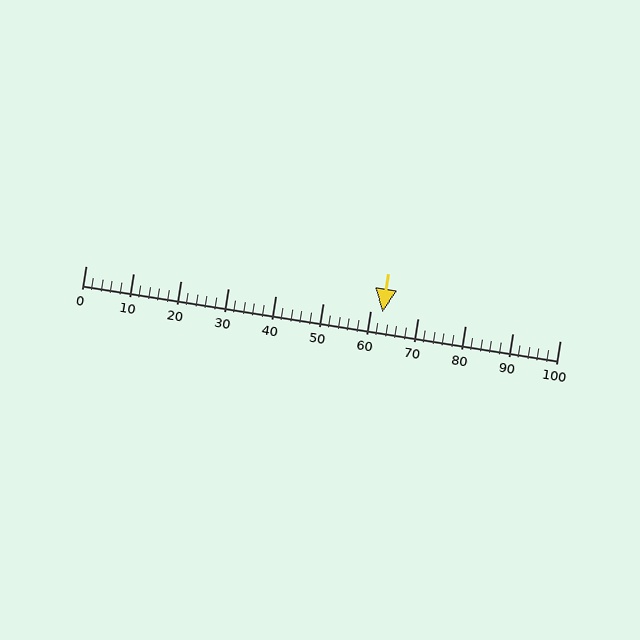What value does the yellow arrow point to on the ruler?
The yellow arrow points to approximately 62.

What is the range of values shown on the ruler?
The ruler shows values from 0 to 100.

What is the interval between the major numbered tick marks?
The major tick marks are spaced 10 units apart.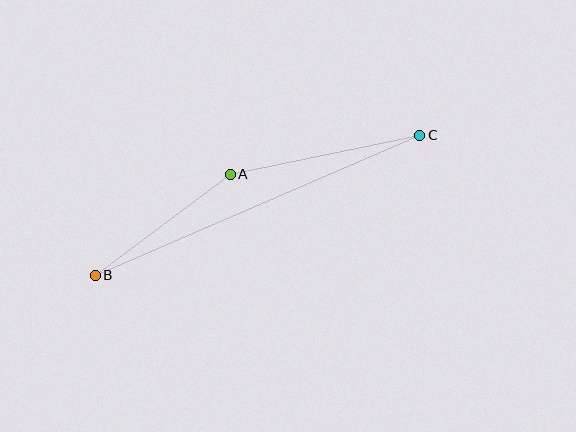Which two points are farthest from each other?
Points B and C are farthest from each other.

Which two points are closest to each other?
Points A and B are closest to each other.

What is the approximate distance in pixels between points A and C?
The distance between A and C is approximately 193 pixels.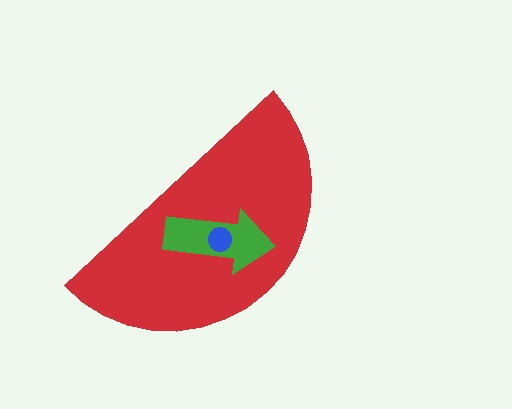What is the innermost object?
The blue circle.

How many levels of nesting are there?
3.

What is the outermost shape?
The red semicircle.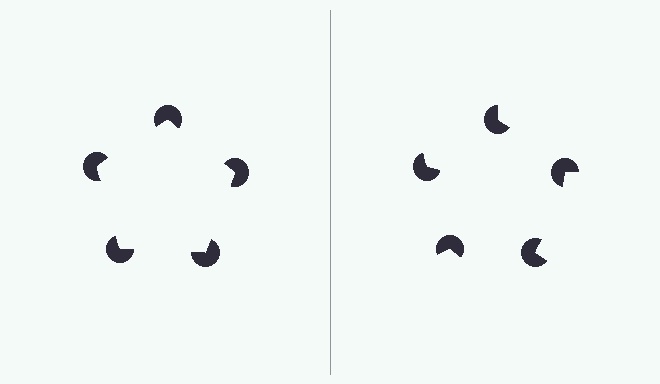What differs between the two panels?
The pac-man discs are positioned identically on both sides; only the wedge orientations differ. On the left they align to a pentagon; on the right they are misaligned.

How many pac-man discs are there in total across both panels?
10 — 5 on each side.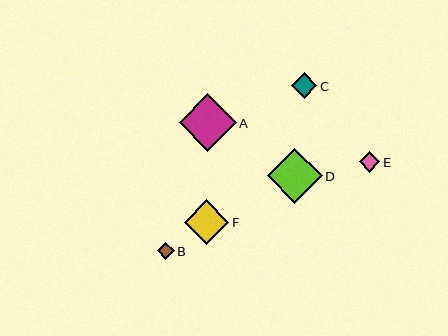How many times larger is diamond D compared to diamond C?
Diamond D is approximately 2.1 times the size of diamond C.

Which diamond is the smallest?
Diamond B is the smallest with a size of approximately 17 pixels.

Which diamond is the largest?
Diamond A is the largest with a size of approximately 57 pixels.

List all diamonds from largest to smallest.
From largest to smallest: A, D, F, C, E, B.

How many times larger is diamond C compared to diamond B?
Diamond C is approximately 1.5 times the size of diamond B.